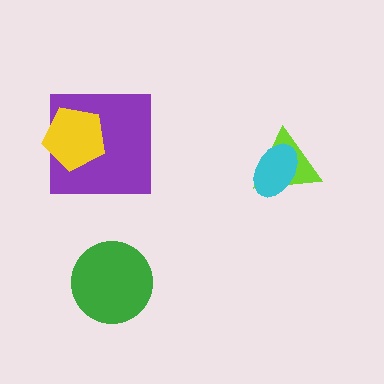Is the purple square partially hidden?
Yes, it is partially covered by another shape.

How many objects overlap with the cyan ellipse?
1 object overlaps with the cyan ellipse.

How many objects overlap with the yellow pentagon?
1 object overlaps with the yellow pentagon.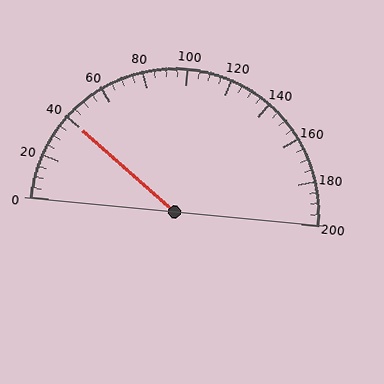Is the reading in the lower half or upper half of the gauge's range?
The reading is in the lower half of the range (0 to 200).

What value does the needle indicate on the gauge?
The needle indicates approximately 40.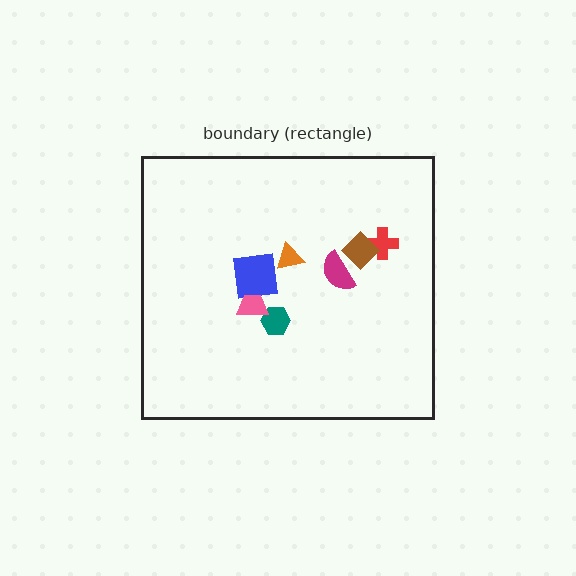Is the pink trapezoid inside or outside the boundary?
Inside.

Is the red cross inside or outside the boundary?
Inside.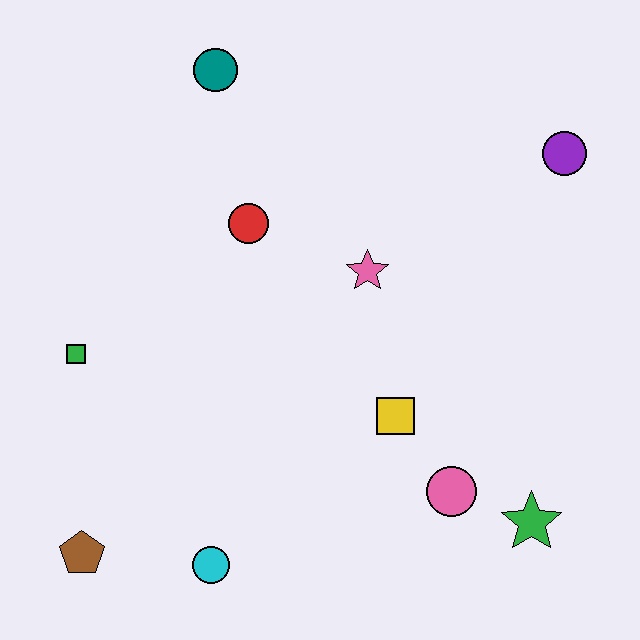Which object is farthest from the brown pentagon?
The purple circle is farthest from the brown pentagon.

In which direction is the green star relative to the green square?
The green star is to the right of the green square.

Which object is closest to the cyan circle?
The brown pentagon is closest to the cyan circle.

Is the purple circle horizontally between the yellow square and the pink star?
No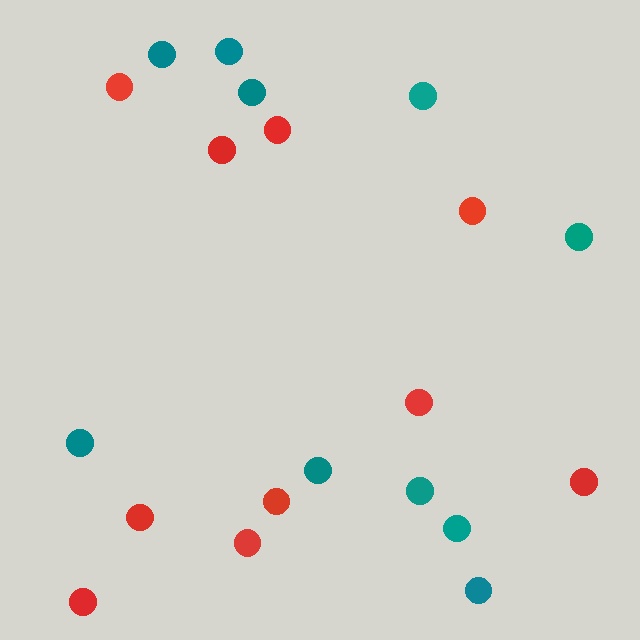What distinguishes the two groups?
There are 2 groups: one group of red circles (10) and one group of teal circles (10).